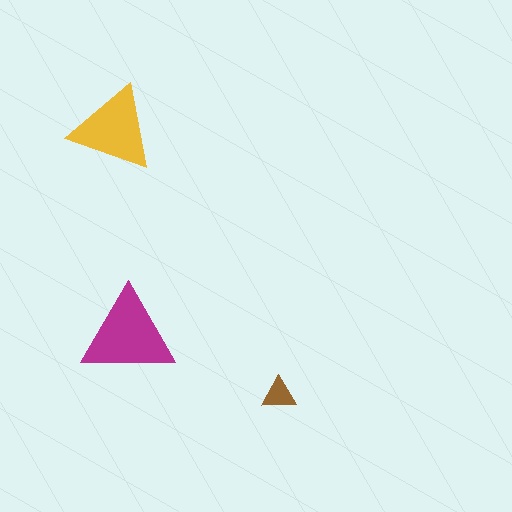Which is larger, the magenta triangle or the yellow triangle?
The magenta one.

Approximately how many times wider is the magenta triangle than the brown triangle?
About 2.5 times wider.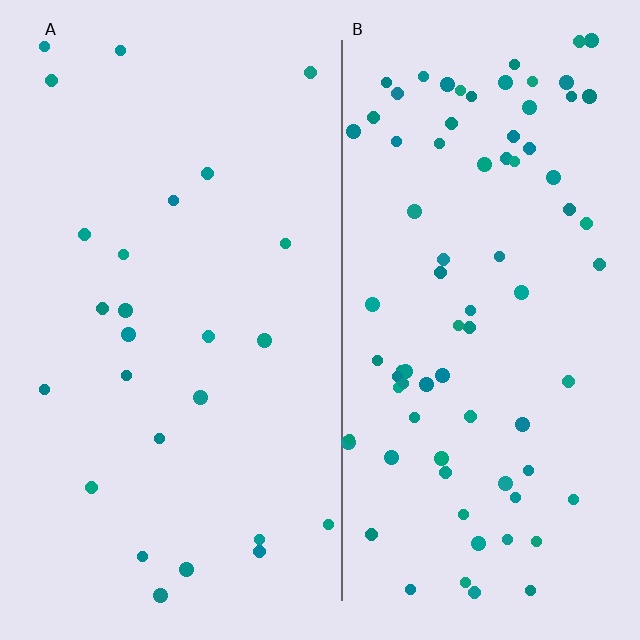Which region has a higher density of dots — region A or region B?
B (the right).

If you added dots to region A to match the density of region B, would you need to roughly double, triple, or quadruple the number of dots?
Approximately triple.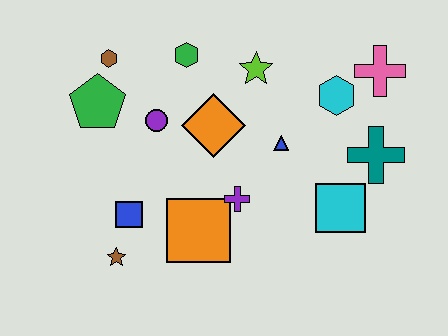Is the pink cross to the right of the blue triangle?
Yes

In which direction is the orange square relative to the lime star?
The orange square is below the lime star.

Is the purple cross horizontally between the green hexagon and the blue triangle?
Yes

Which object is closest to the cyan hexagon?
The pink cross is closest to the cyan hexagon.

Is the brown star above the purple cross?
No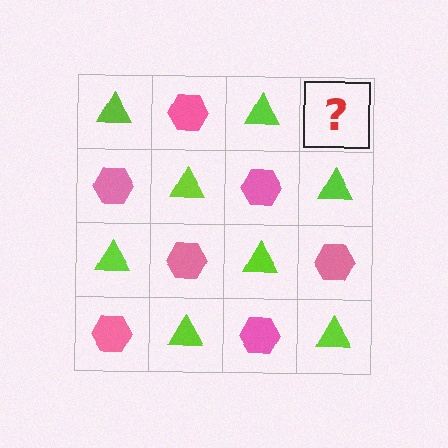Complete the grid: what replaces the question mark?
The question mark should be replaced with a pink hexagon.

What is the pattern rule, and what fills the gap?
The rule is that it alternates lime triangle and pink hexagon in a checkerboard pattern. The gap should be filled with a pink hexagon.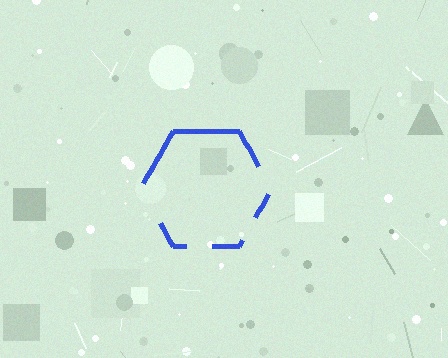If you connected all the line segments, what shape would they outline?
They would outline a hexagon.